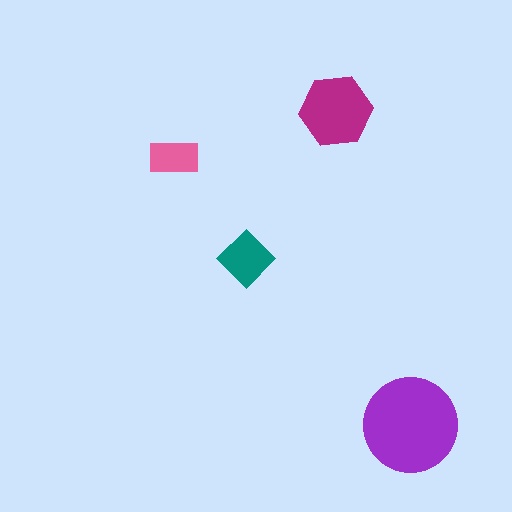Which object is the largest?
The purple circle.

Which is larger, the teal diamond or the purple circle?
The purple circle.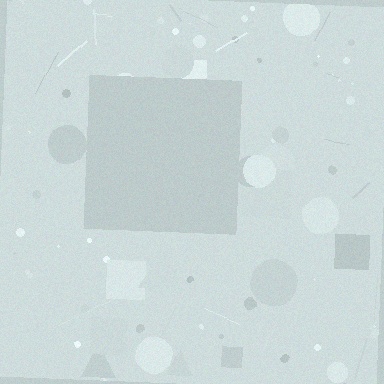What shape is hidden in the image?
A square is hidden in the image.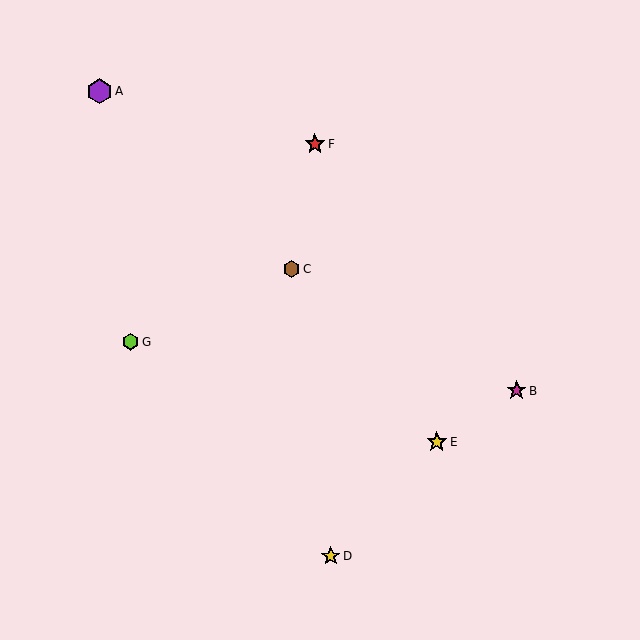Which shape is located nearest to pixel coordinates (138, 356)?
The lime hexagon (labeled G) at (131, 342) is nearest to that location.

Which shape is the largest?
The purple hexagon (labeled A) is the largest.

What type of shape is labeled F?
Shape F is a red star.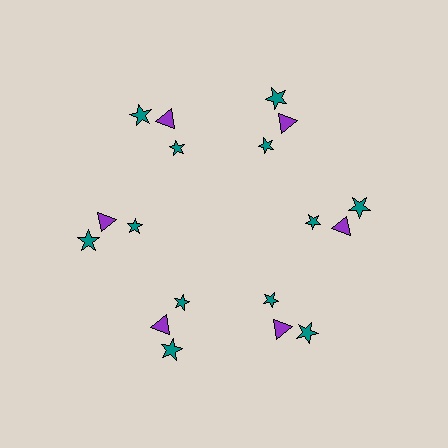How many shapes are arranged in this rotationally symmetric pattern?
There are 18 shapes, arranged in 6 groups of 3.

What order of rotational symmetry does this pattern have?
This pattern has 6-fold rotational symmetry.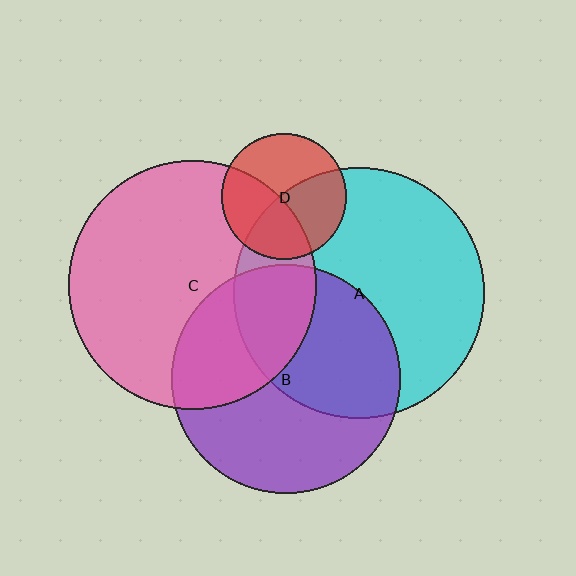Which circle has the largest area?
Circle A (cyan).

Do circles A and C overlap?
Yes.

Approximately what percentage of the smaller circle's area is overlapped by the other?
Approximately 20%.